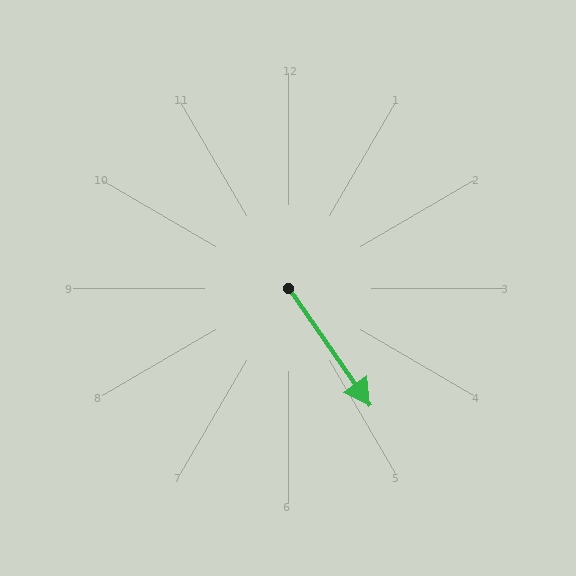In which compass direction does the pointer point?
Southeast.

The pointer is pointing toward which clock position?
Roughly 5 o'clock.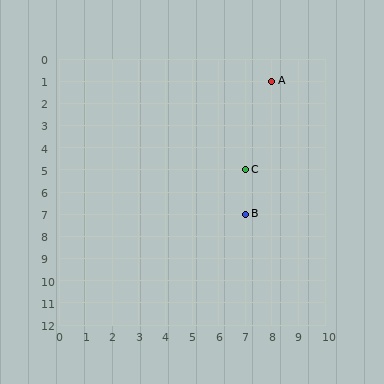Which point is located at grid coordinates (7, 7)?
Point B is at (7, 7).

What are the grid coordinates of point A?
Point A is at grid coordinates (8, 1).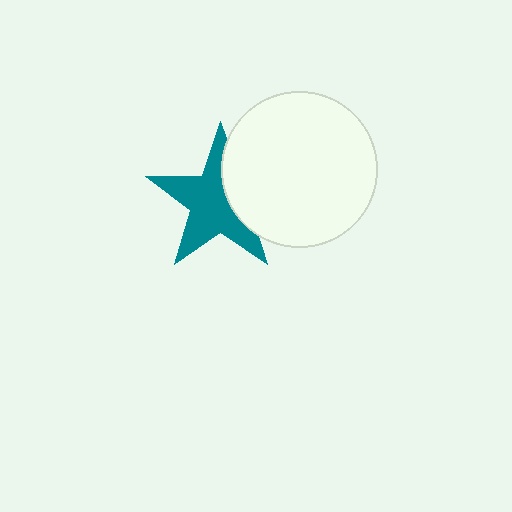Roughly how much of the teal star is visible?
Most of it is visible (roughly 68%).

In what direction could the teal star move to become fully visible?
The teal star could move left. That would shift it out from behind the white circle entirely.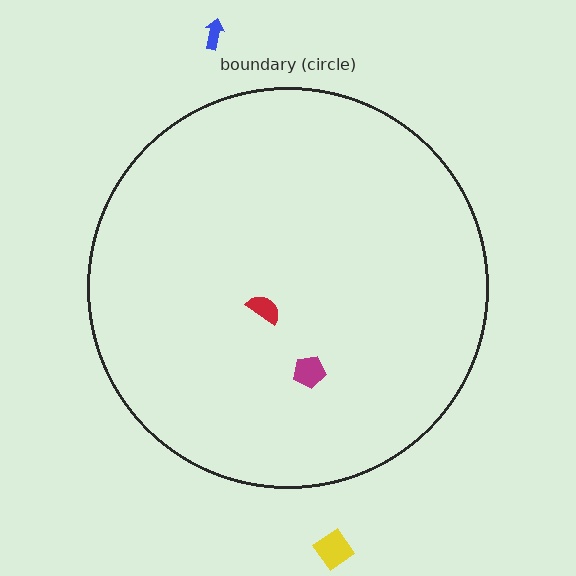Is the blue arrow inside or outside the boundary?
Outside.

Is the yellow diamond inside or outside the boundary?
Outside.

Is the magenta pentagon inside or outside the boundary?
Inside.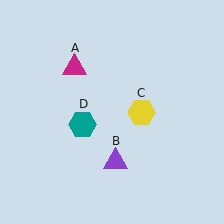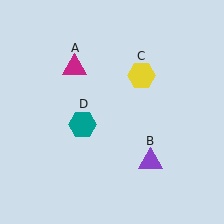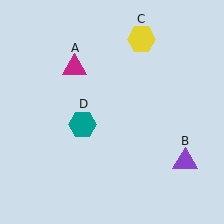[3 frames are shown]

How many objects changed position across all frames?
2 objects changed position: purple triangle (object B), yellow hexagon (object C).